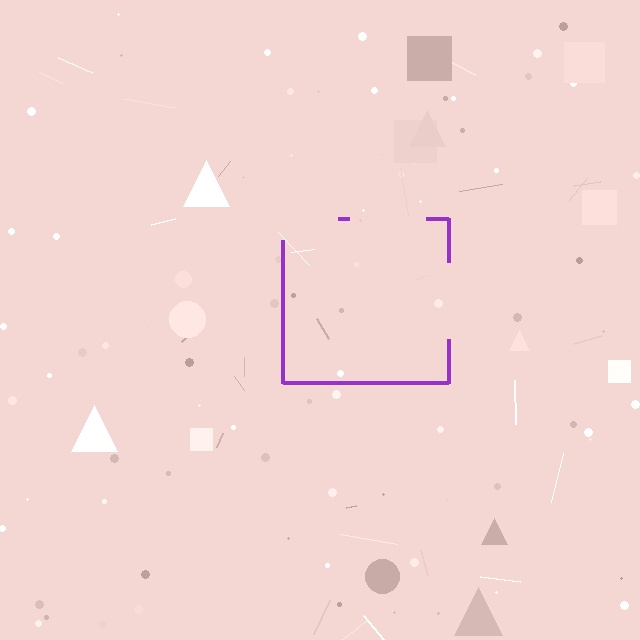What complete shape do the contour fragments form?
The contour fragments form a square.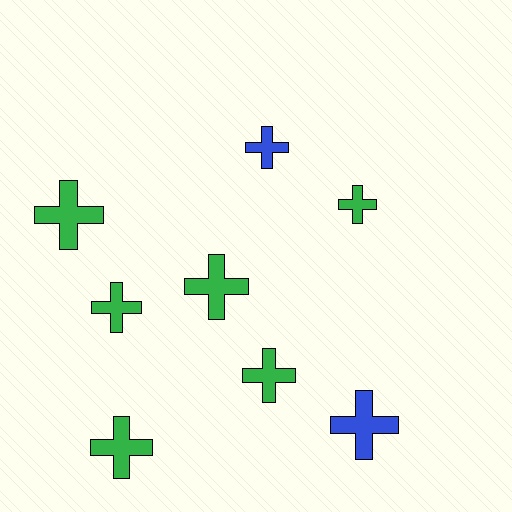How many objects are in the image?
There are 8 objects.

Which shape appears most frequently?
Cross, with 8 objects.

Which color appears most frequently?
Green, with 6 objects.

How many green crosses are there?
There are 6 green crosses.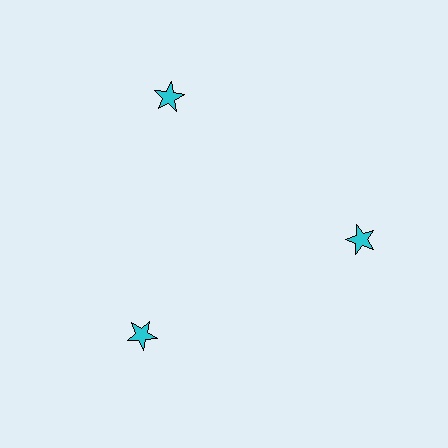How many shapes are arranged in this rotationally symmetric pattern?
There are 3 shapes, arranged in 3 groups of 1.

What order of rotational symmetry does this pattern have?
This pattern has 3-fold rotational symmetry.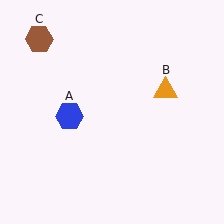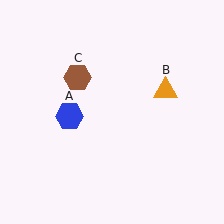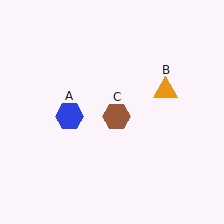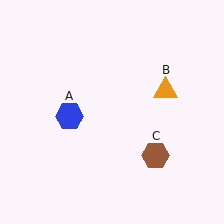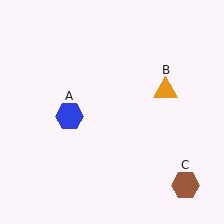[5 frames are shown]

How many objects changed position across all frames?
1 object changed position: brown hexagon (object C).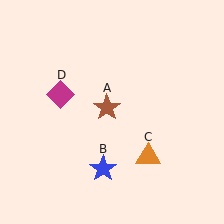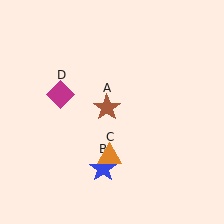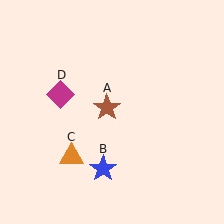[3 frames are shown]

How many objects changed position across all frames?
1 object changed position: orange triangle (object C).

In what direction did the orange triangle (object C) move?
The orange triangle (object C) moved left.